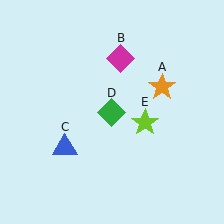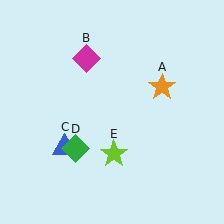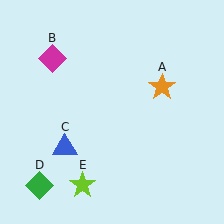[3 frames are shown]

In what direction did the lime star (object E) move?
The lime star (object E) moved down and to the left.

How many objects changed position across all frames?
3 objects changed position: magenta diamond (object B), green diamond (object D), lime star (object E).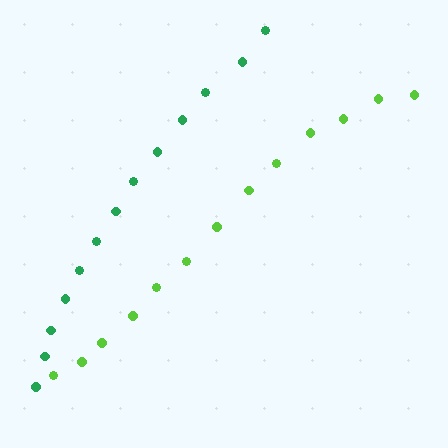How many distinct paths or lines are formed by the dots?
There are 2 distinct paths.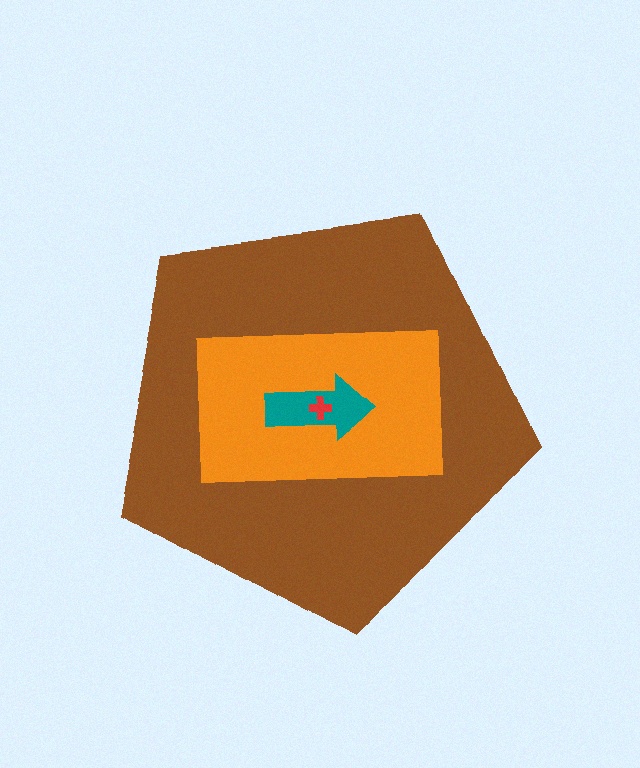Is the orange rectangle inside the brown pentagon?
Yes.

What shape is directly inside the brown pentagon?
The orange rectangle.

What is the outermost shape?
The brown pentagon.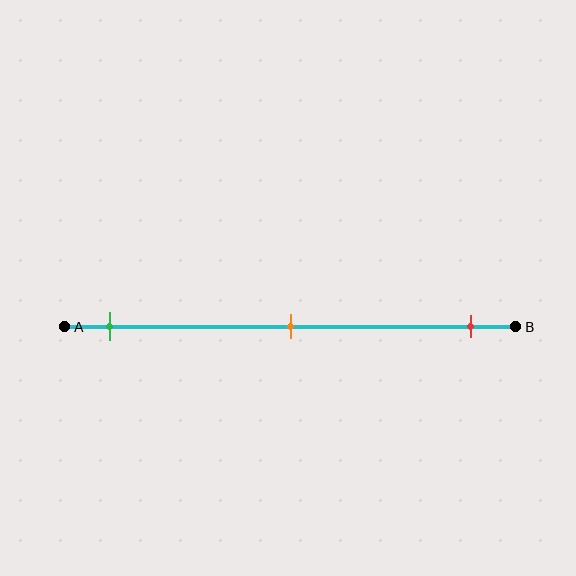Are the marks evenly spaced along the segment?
Yes, the marks are approximately evenly spaced.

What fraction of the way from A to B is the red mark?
The red mark is approximately 90% (0.9) of the way from A to B.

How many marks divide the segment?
There are 3 marks dividing the segment.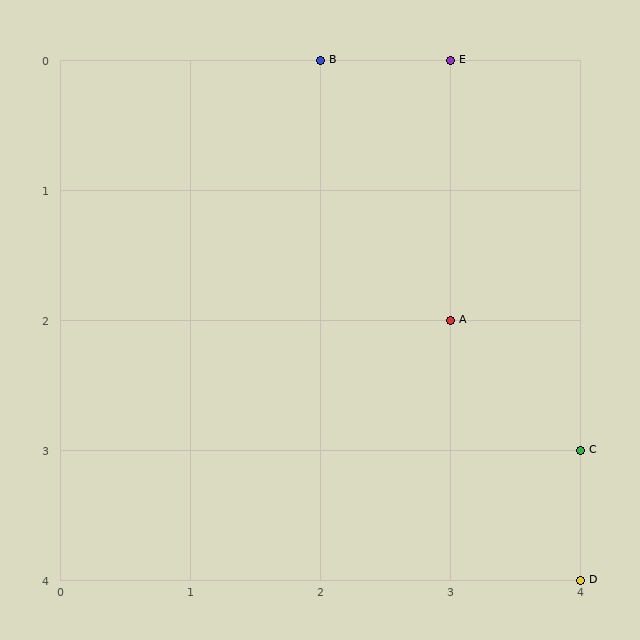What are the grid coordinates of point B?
Point B is at grid coordinates (2, 0).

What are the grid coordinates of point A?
Point A is at grid coordinates (3, 2).